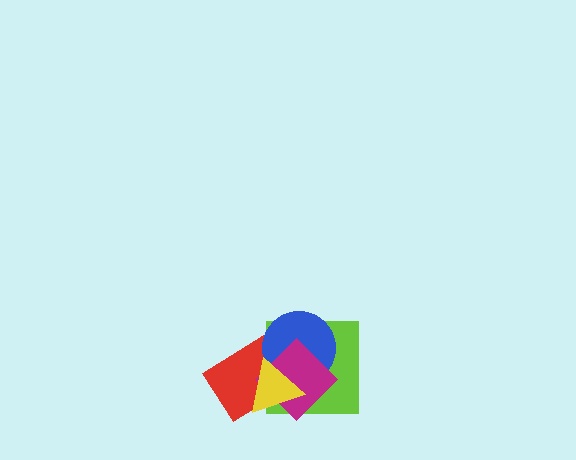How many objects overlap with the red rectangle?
4 objects overlap with the red rectangle.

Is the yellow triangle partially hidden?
No, no other shape covers it.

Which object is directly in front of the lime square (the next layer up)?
The red rectangle is directly in front of the lime square.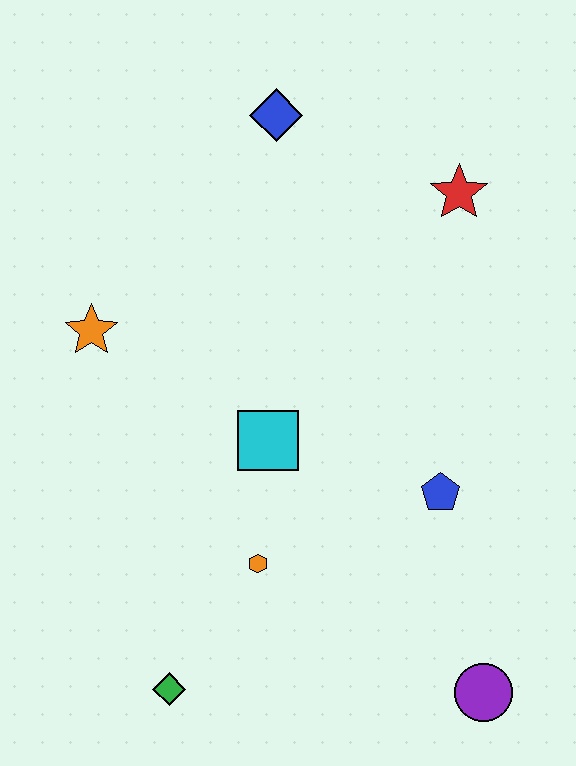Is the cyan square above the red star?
No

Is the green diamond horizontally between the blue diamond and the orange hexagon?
No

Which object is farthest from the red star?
The green diamond is farthest from the red star.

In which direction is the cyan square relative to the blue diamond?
The cyan square is below the blue diamond.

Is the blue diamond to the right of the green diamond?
Yes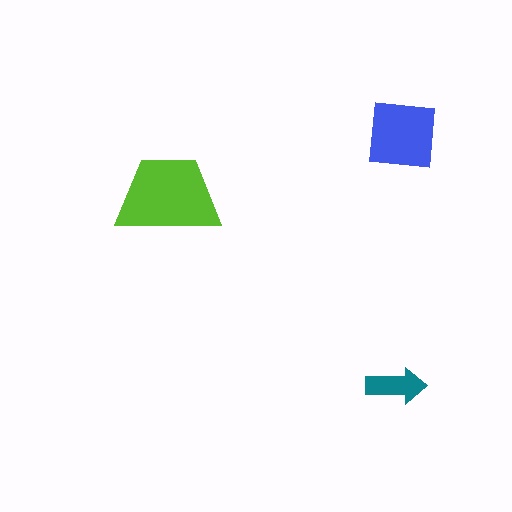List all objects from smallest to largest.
The teal arrow, the blue square, the lime trapezoid.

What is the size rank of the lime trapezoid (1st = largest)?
1st.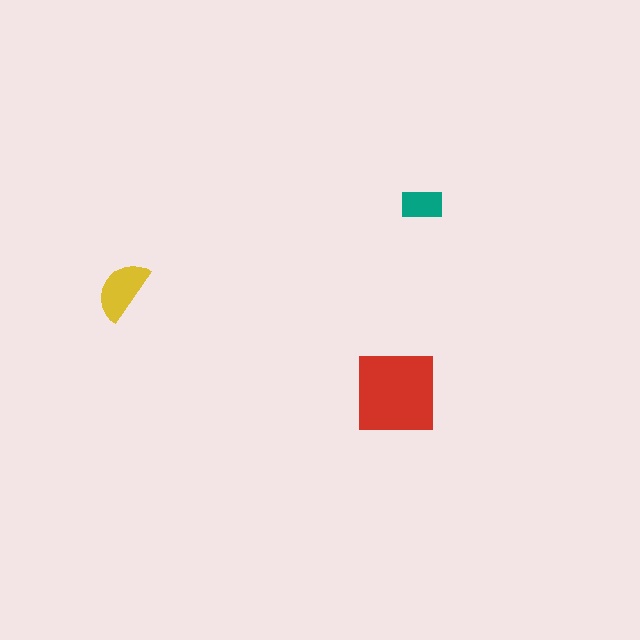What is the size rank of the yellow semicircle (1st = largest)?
2nd.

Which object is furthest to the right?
The teal rectangle is rightmost.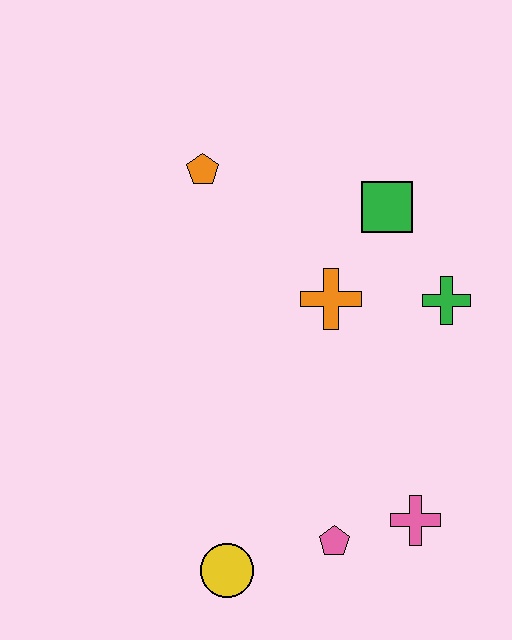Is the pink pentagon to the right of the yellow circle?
Yes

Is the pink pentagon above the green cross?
No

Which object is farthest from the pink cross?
The orange pentagon is farthest from the pink cross.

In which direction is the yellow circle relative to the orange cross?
The yellow circle is below the orange cross.